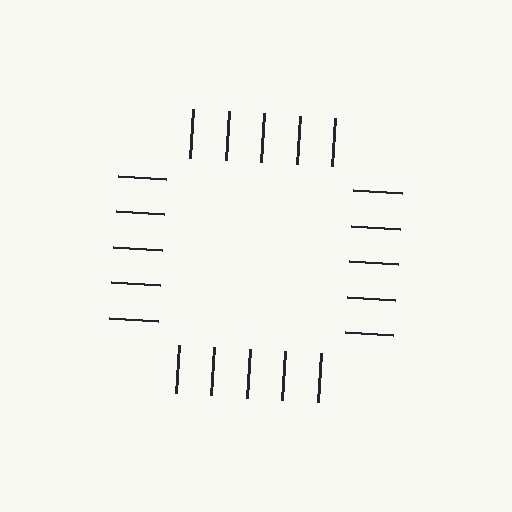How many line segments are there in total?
20 — 5 along each of the 4 edges.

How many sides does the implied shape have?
4 sides — the line-ends trace a square.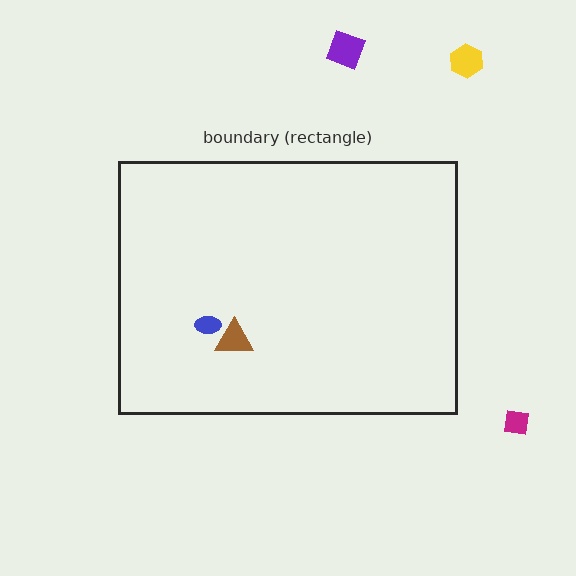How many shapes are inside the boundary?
2 inside, 3 outside.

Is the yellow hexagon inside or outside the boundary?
Outside.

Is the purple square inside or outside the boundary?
Outside.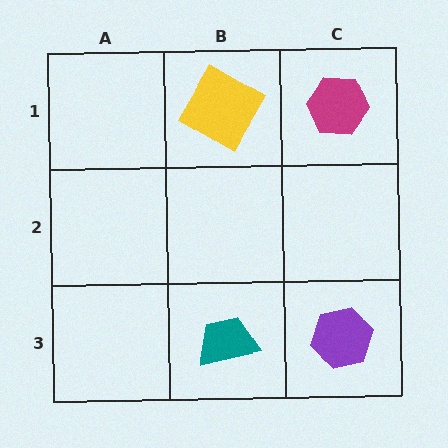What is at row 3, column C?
A purple hexagon.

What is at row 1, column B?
A yellow diamond.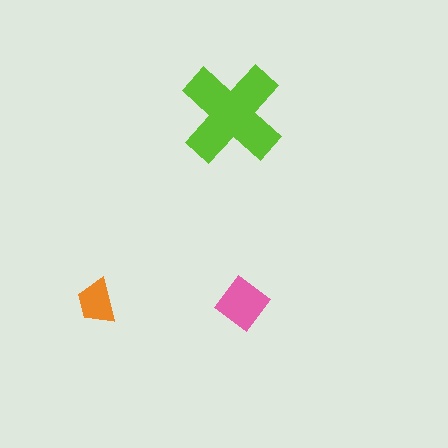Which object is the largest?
The lime cross.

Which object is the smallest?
The orange trapezoid.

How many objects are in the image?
There are 3 objects in the image.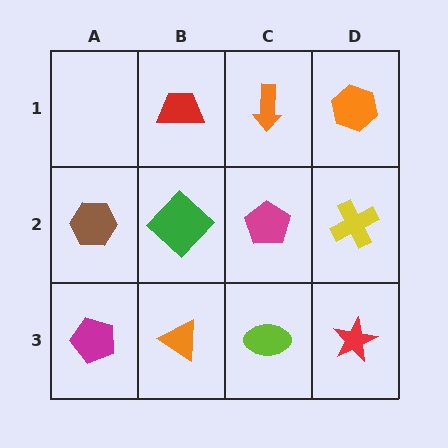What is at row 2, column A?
A brown hexagon.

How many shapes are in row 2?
4 shapes.